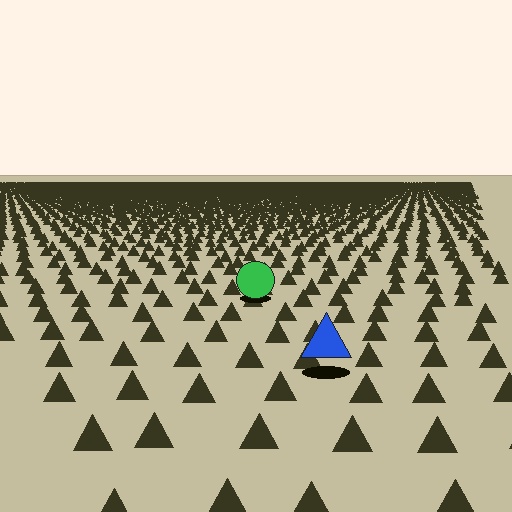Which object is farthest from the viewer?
The green circle is farthest from the viewer. It appears smaller and the ground texture around it is denser.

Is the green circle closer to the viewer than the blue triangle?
No. The blue triangle is closer — you can tell from the texture gradient: the ground texture is coarser near it.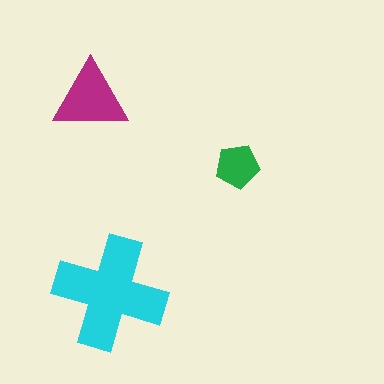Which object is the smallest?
The green pentagon.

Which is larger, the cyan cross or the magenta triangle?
The cyan cross.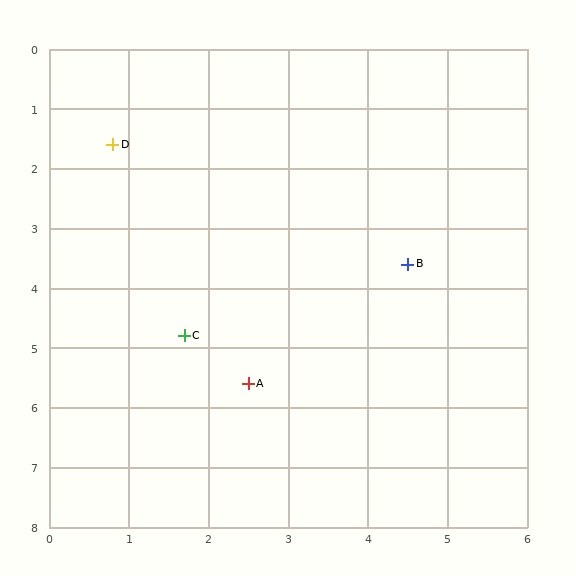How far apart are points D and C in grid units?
Points D and C are about 3.3 grid units apart.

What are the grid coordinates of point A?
Point A is at approximately (2.5, 5.6).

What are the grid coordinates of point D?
Point D is at approximately (0.8, 1.6).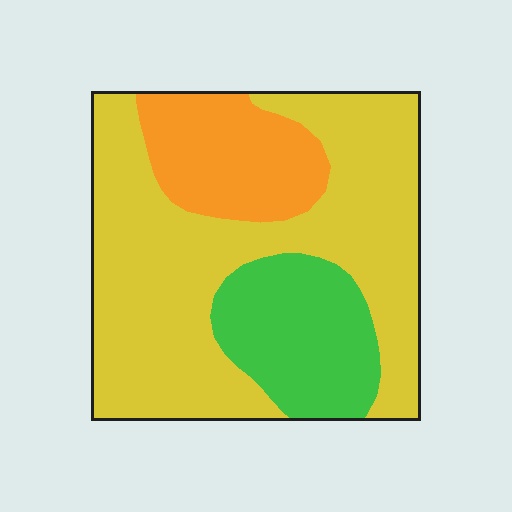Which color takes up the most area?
Yellow, at roughly 60%.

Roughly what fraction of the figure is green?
Green covers around 20% of the figure.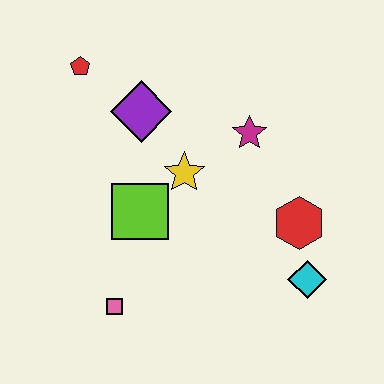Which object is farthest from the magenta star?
The pink square is farthest from the magenta star.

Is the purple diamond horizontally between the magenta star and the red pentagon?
Yes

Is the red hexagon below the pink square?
No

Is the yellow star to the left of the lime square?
No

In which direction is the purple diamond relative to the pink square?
The purple diamond is above the pink square.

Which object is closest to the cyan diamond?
The red hexagon is closest to the cyan diamond.